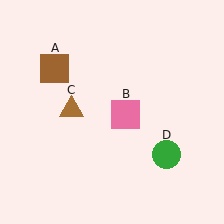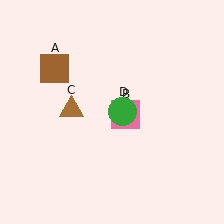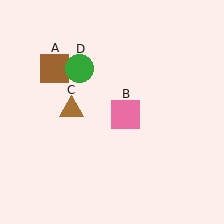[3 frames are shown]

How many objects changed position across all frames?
1 object changed position: green circle (object D).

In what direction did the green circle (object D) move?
The green circle (object D) moved up and to the left.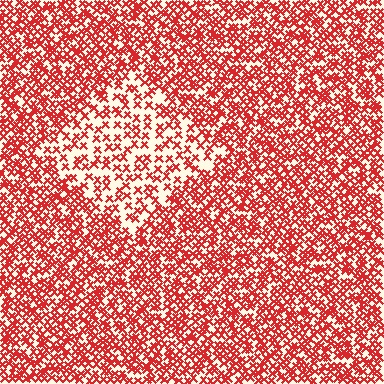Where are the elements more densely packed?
The elements are more densely packed outside the diamond boundary.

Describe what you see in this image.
The image contains small red elements arranged at two different densities. A diamond-shaped region is visible where the elements are less densely packed than the surrounding area.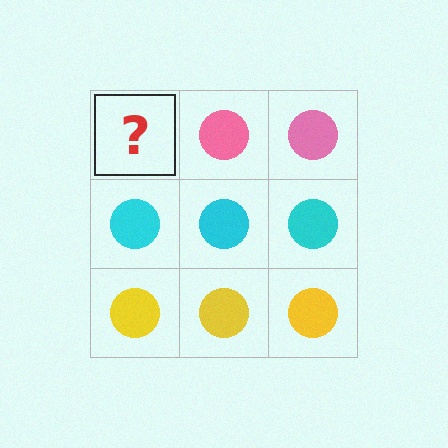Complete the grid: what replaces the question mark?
The question mark should be replaced with a pink circle.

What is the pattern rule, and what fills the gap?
The rule is that each row has a consistent color. The gap should be filled with a pink circle.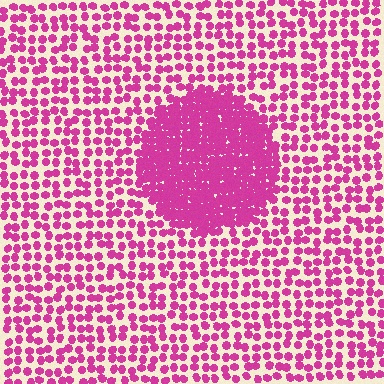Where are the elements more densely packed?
The elements are more densely packed inside the circle boundary.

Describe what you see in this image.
The image contains small magenta elements arranged at two different densities. A circle-shaped region is visible where the elements are more densely packed than the surrounding area.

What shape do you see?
I see a circle.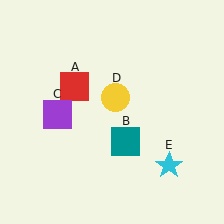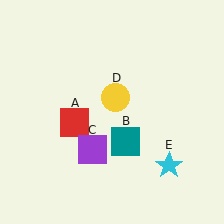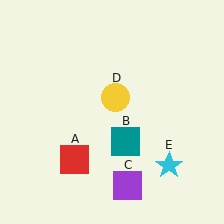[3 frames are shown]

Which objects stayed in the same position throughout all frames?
Teal square (object B) and yellow circle (object D) and cyan star (object E) remained stationary.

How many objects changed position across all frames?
2 objects changed position: red square (object A), purple square (object C).